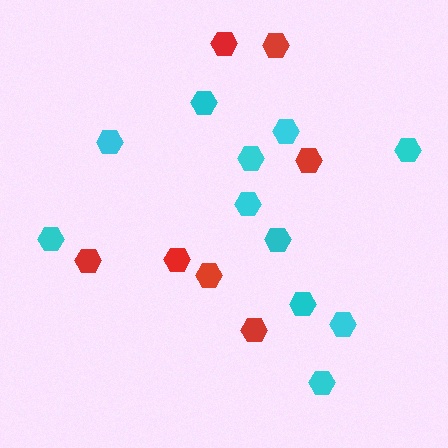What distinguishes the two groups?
There are 2 groups: one group of cyan hexagons (11) and one group of red hexagons (7).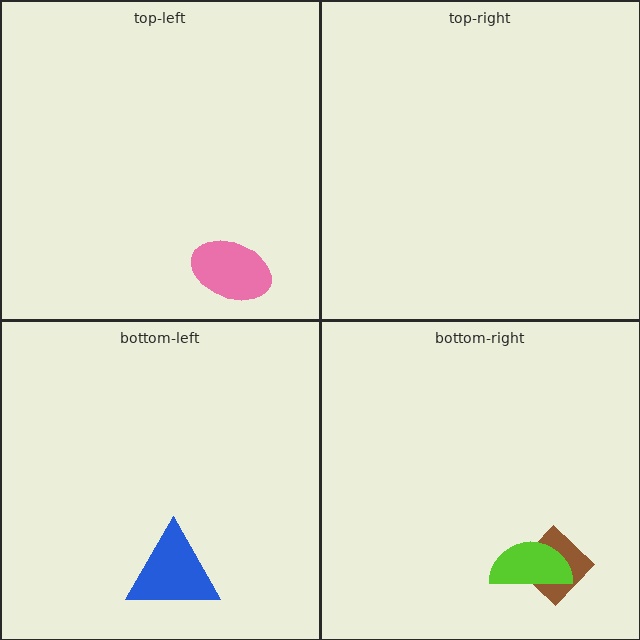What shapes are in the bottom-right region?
The brown diamond, the lime semicircle.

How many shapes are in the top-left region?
1.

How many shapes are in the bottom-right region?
2.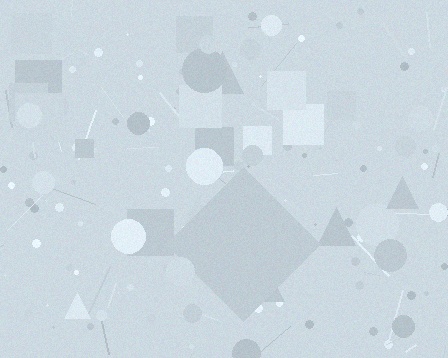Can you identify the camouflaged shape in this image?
The camouflaged shape is a diamond.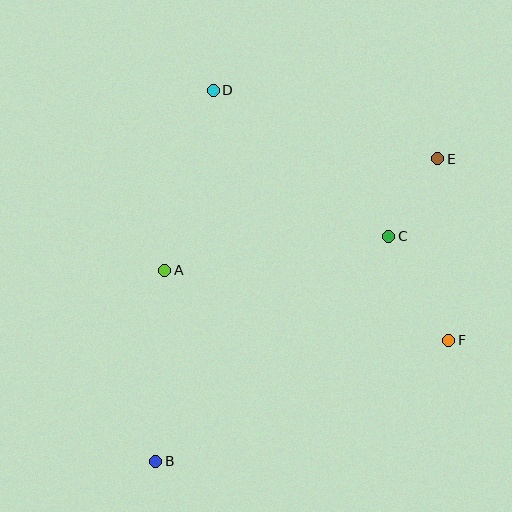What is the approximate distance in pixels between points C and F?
The distance between C and F is approximately 120 pixels.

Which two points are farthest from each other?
Points B and E are farthest from each other.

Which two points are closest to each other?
Points C and E are closest to each other.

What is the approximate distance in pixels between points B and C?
The distance between B and C is approximately 324 pixels.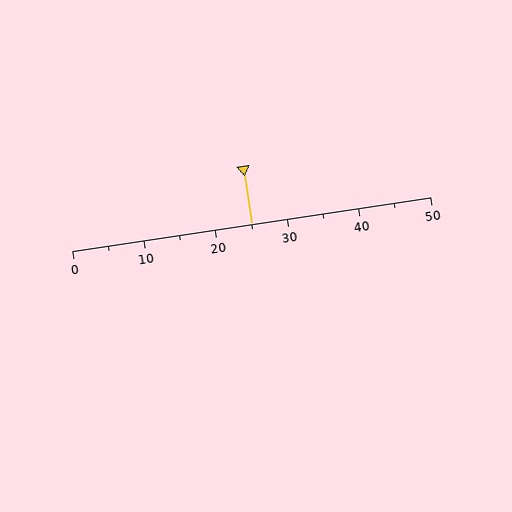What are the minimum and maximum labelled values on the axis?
The axis runs from 0 to 50.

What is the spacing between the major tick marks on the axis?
The major ticks are spaced 10 apart.